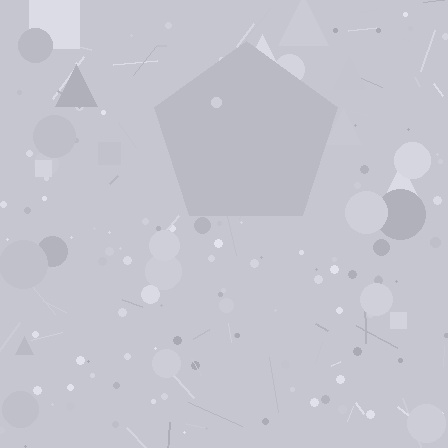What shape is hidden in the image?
A pentagon is hidden in the image.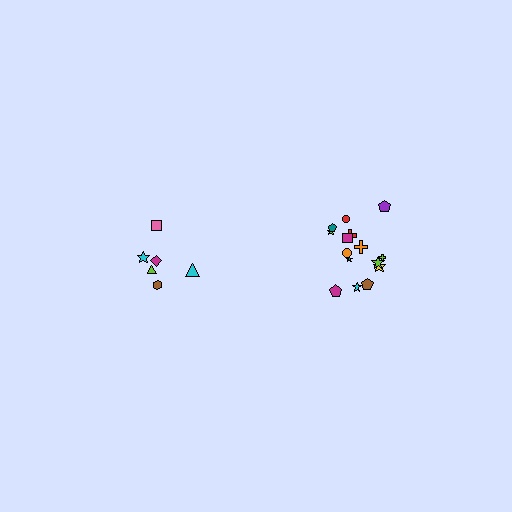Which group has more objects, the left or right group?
The right group.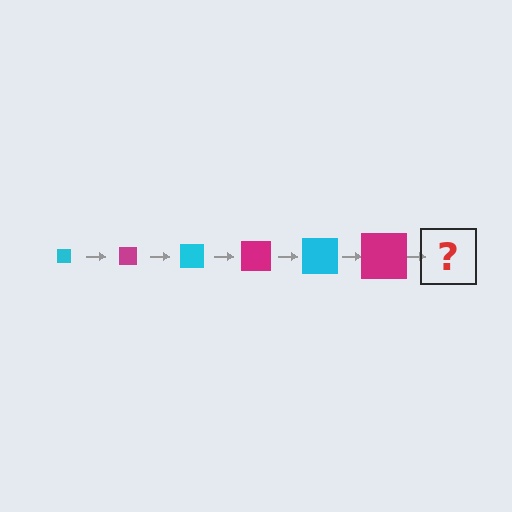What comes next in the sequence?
The next element should be a cyan square, larger than the previous one.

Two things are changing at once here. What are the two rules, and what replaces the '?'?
The two rules are that the square grows larger each step and the color cycles through cyan and magenta. The '?' should be a cyan square, larger than the previous one.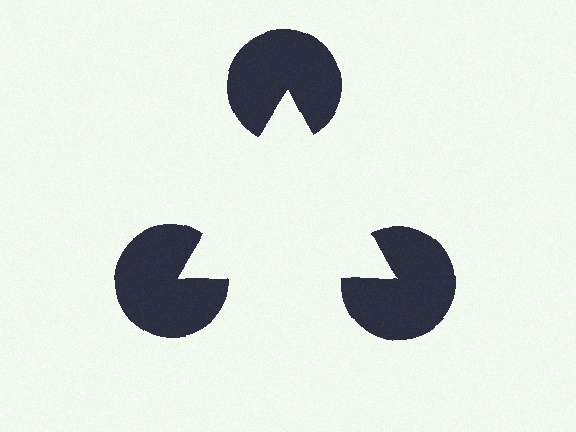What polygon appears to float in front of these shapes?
An illusory triangle — its edges are inferred from the aligned wedge cuts in the pac-man discs, not physically drawn.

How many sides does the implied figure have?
3 sides.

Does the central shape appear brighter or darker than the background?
It typically appears slightly brighter than the background, even though no actual brightness change is drawn.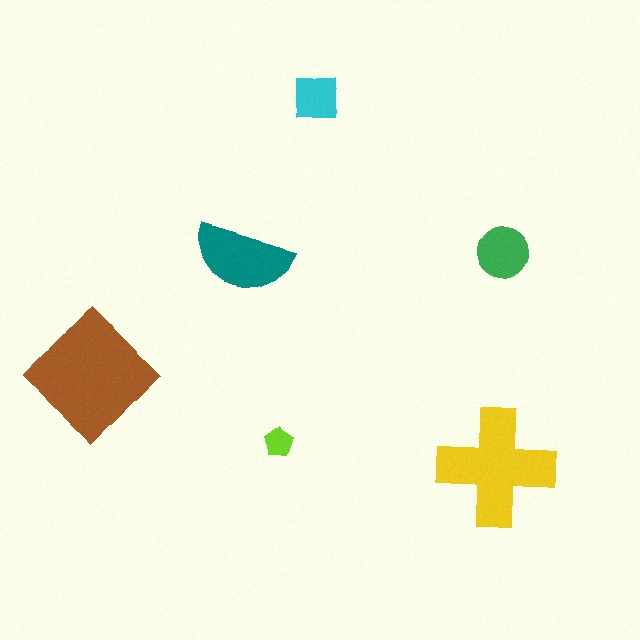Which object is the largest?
The brown diamond.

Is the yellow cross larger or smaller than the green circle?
Larger.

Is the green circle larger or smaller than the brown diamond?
Smaller.